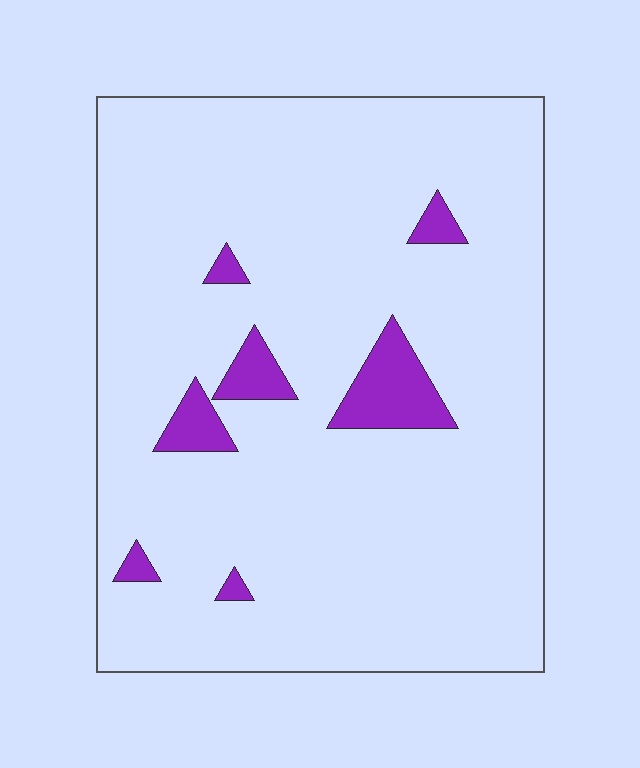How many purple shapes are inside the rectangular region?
7.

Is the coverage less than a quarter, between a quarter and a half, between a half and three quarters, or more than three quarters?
Less than a quarter.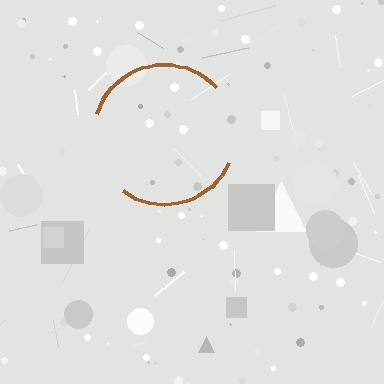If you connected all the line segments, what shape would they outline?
They would outline a circle.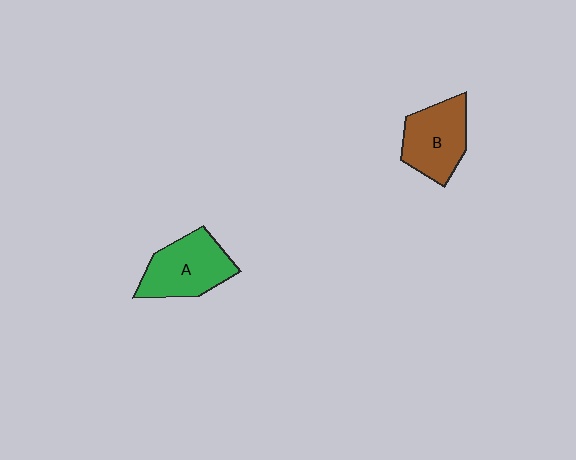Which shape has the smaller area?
Shape B (brown).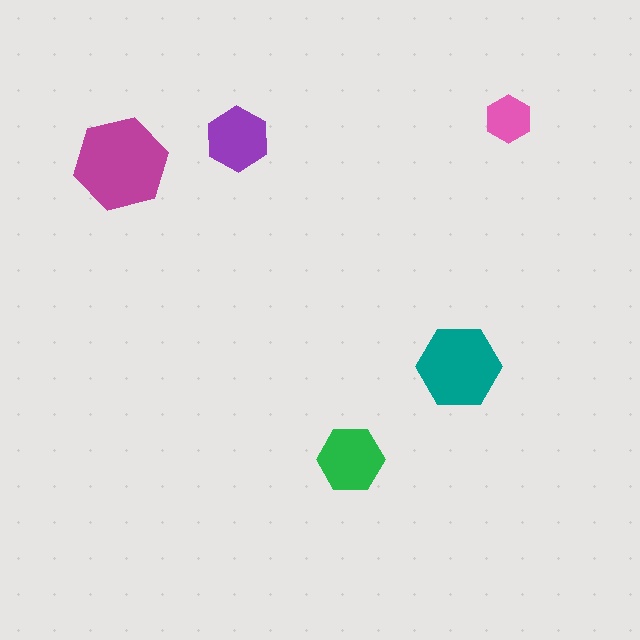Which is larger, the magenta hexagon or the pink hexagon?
The magenta one.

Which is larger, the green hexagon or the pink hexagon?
The green one.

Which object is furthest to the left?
The magenta hexagon is leftmost.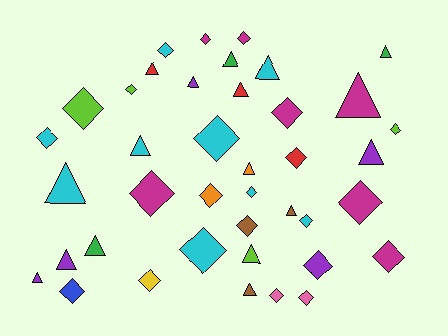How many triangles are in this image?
There are 17 triangles.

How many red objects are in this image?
There are 3 red objects.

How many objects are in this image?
There are 40 objects.